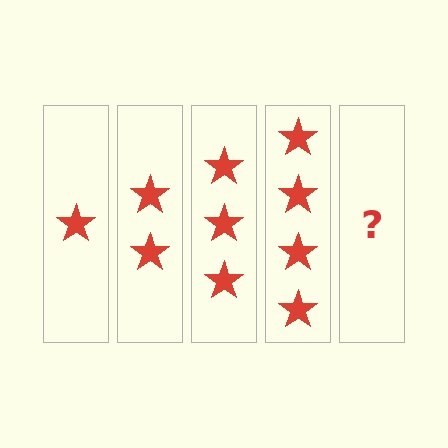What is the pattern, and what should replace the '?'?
The pattern is that each step adds one more star. The '?' should be 5 stars.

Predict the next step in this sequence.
The next step is 5 stars.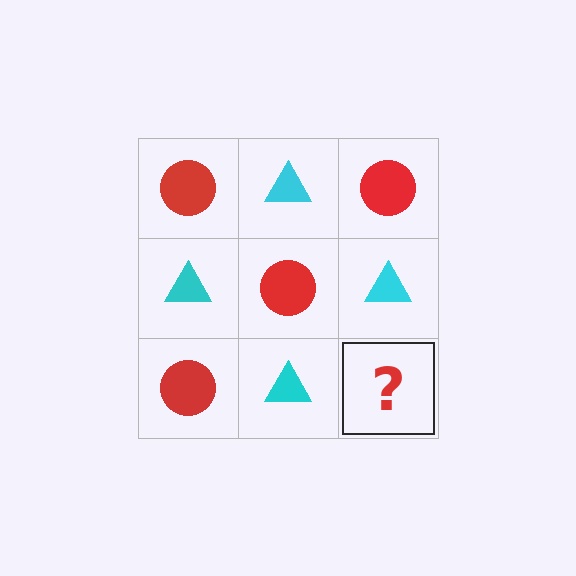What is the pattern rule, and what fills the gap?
The rule is that it alternates red circle and cyan triangle in a checkerboard pattern. The gap should be filled with a red circle.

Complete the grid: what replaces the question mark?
The question mark should be replaced with a red circle.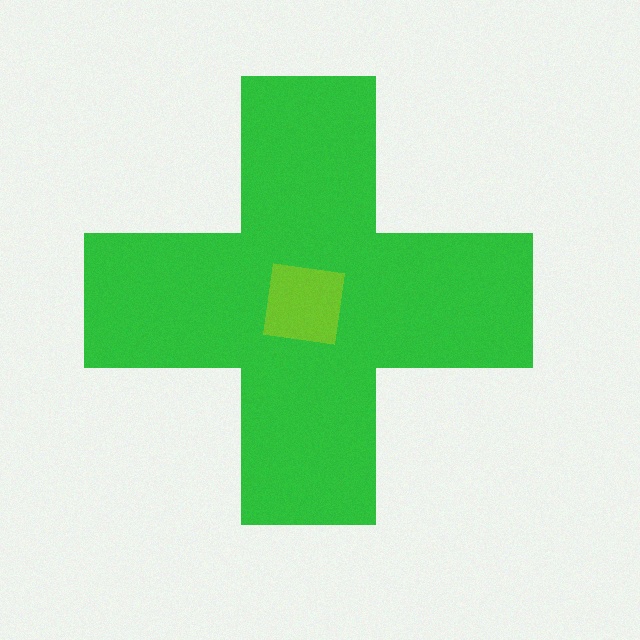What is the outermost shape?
The green cross.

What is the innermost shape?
The lime square.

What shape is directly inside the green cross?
The lime square.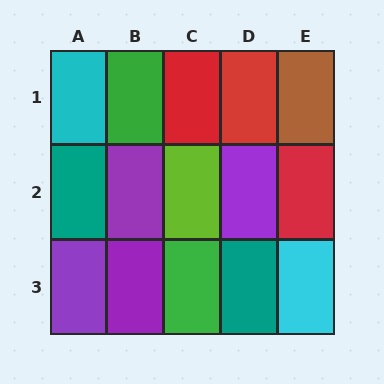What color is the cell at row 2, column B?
Purple.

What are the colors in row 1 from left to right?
Cyan, green, red, red, brown.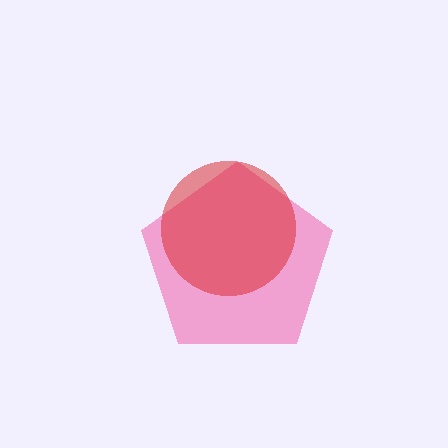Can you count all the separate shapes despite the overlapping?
Yes, there are 2 separate shapes.